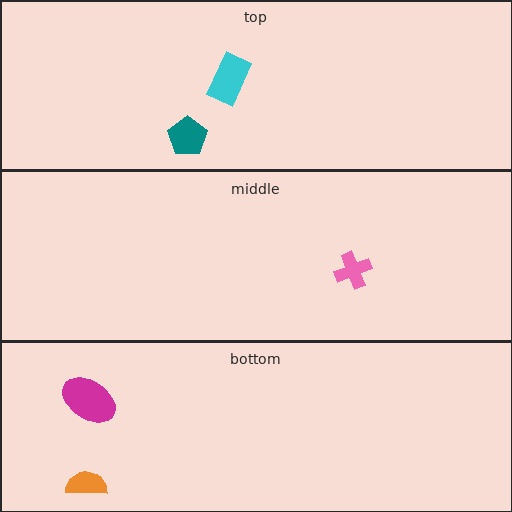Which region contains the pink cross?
The middle region.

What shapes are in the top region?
The teal pentagon, the cyan rectangle.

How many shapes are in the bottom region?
2.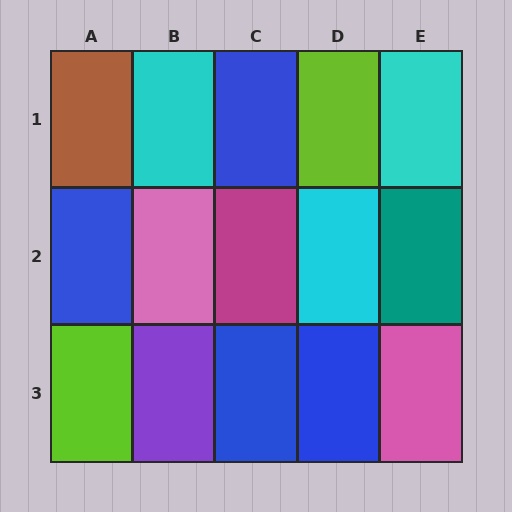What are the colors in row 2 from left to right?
Blue, pink, magenta, cyan, teal.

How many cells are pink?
2 cells are pink.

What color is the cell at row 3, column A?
Lime.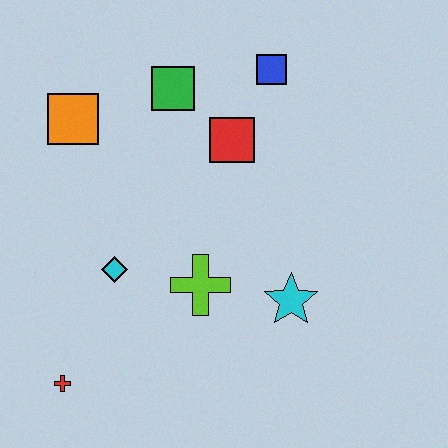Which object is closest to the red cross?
The cyan diamond is closest to the red cross.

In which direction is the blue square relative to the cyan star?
The blue square is above the cyan star.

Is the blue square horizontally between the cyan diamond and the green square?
No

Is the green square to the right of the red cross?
Yes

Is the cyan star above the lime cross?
No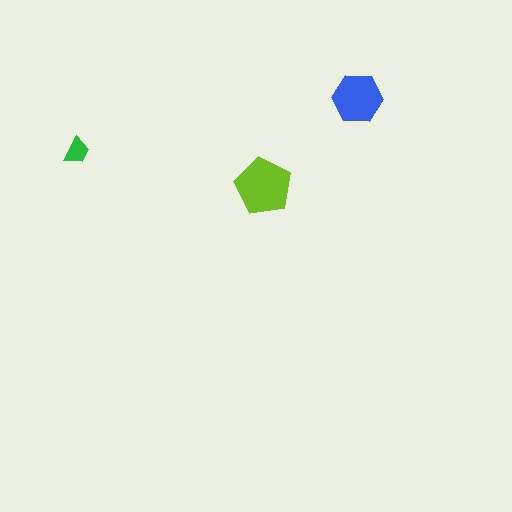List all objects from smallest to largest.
The green trapezoid, the blue hexagon, the lime pentagon.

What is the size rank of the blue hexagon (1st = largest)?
2nd.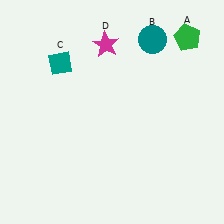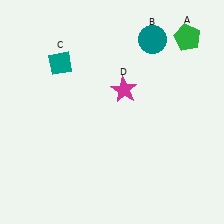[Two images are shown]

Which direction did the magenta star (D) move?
The magenta star (D) moved down.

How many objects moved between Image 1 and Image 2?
1 object moved between the two images.